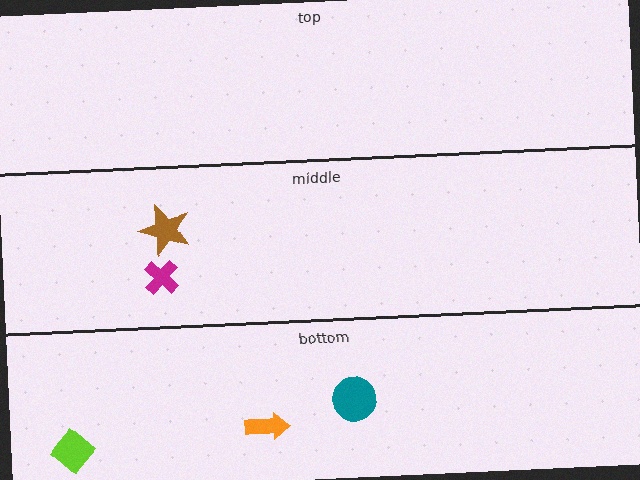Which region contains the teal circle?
The bottom region.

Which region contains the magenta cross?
The middle region.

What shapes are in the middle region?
The magenta cross, the brown star.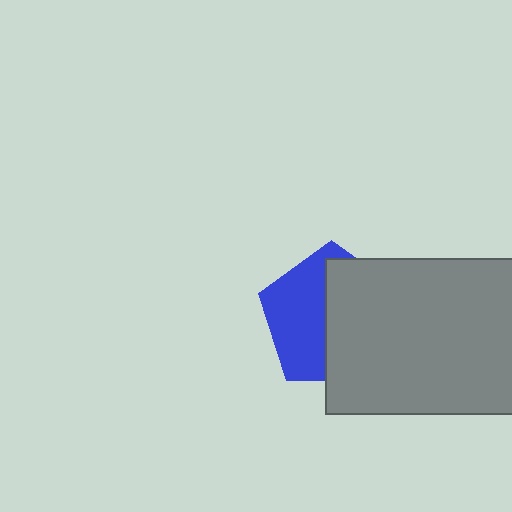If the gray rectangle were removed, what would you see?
You would see the complete blue pentagon.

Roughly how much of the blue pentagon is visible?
About half of it is visible (roughly 46%).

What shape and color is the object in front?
The object in front is a gray rectangle.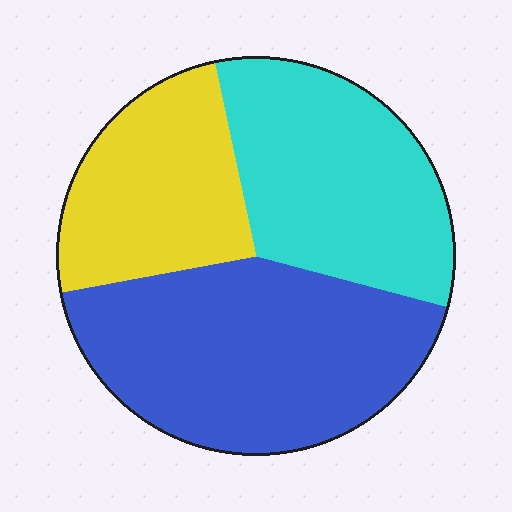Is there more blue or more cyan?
Blue.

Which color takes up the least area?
Yellow, at roughly 25%.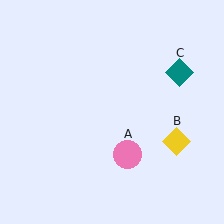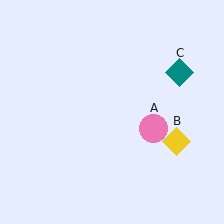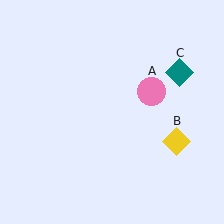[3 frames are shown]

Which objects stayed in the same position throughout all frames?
Yellow diamond (object B) and teal diamond (object C) remained stationary.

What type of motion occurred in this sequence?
The pink circle (object A) rotated counterclockwise around the center of the scene.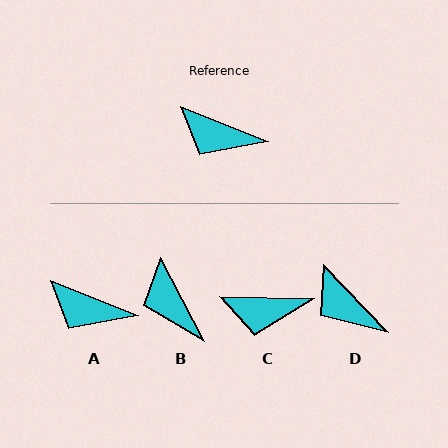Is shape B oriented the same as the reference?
No, it is off by about 41 degrees.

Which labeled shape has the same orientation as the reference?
A.